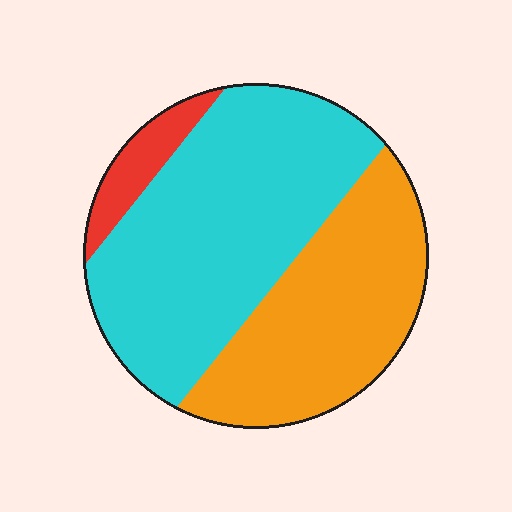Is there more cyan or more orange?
Cyan.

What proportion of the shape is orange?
Orange covers roughly 40% of the shape.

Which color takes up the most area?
Cyan, at roughly 55%.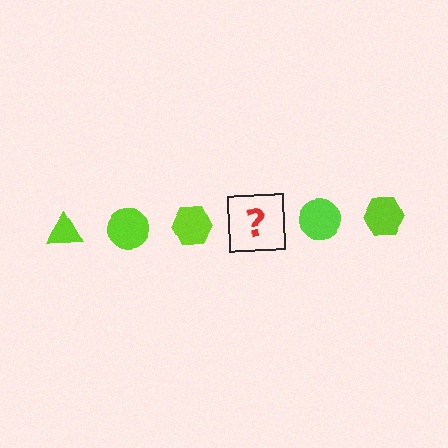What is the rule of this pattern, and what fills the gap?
The rule is that the pattern cycles through triangle, circle, hexagon shapes in lime. The gap should be filled with a lime triangle.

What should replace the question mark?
The question mark should be replaced with a lime triangle.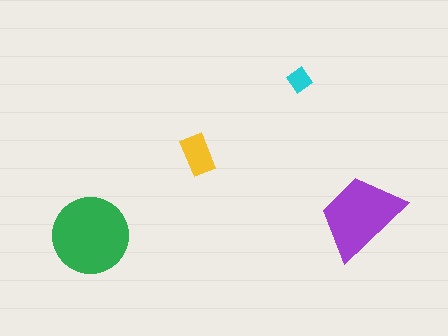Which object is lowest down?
The green circle is bottommost.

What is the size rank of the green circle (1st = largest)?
1st.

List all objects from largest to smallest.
The green circle, the purple trapezoid, the yellow rectangle, the cyan diamond.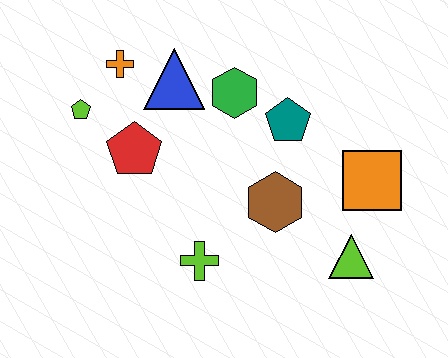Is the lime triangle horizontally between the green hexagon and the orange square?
Yes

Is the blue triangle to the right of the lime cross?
No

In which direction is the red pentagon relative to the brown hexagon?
The red pentagon is to the left of the brown hexagon.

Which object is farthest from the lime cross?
The orange cross is farthest from the lime cross.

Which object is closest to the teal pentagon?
The green hexagon is closest to the teal pentagon.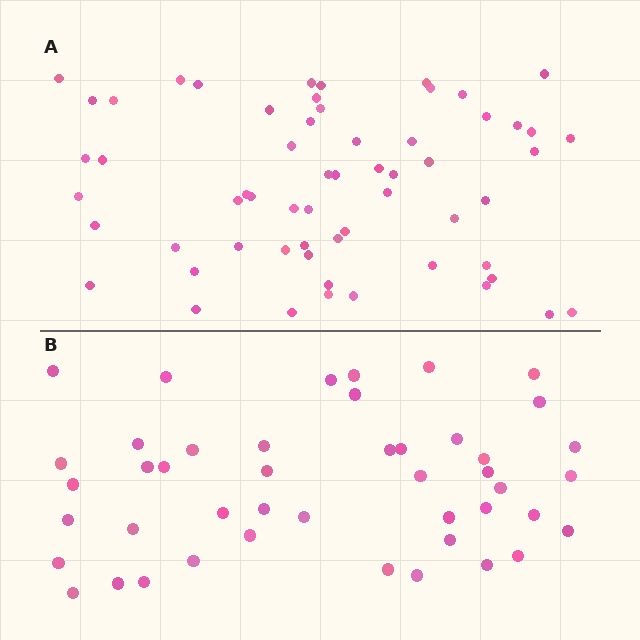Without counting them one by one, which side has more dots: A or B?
Region A (the top region) has more dots.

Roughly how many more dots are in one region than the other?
Region A has approximately 15 more dots than region B.